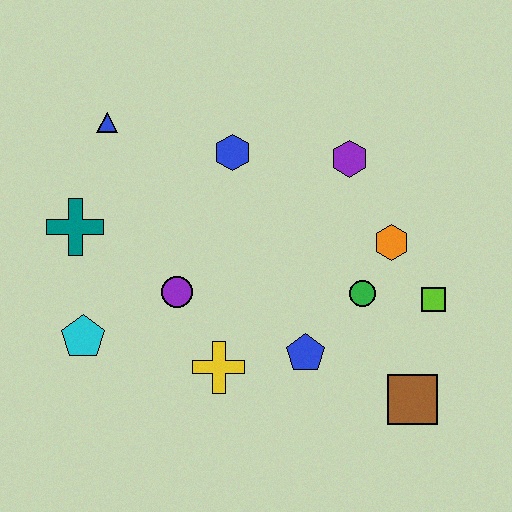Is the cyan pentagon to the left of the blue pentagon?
Yes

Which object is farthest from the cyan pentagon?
The lime square is farthest from the cyan pentagon.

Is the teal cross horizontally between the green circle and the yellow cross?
No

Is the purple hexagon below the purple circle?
No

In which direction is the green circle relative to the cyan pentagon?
The green circle is to the right of the cyan pentagon.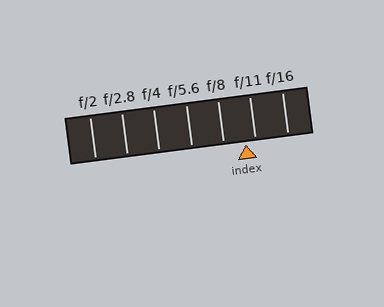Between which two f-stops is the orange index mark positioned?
The index mark is between f/8 and f/11.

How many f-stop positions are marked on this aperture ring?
There are 7 f-stop positions marked.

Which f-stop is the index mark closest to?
The index mark is closest to f/11.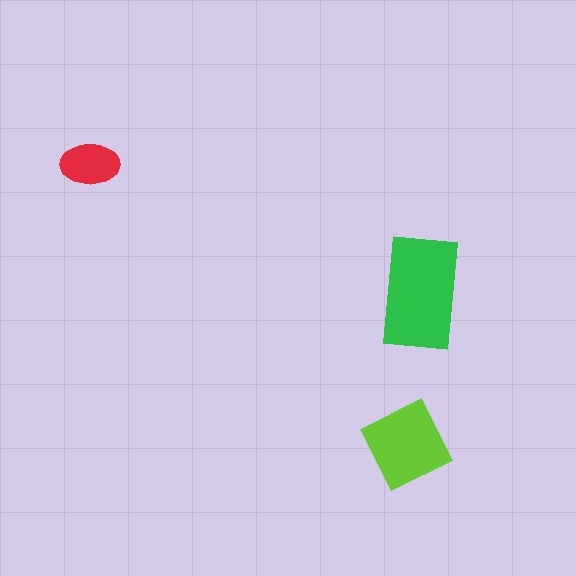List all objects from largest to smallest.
The green rectangle, the lime diamond, the red ellipse.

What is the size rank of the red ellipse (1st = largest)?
3rd.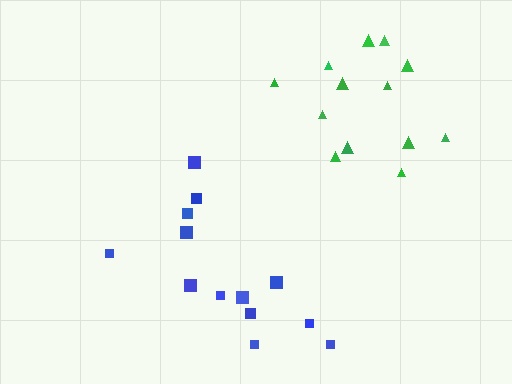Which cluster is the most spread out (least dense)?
Blue.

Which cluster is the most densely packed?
Green.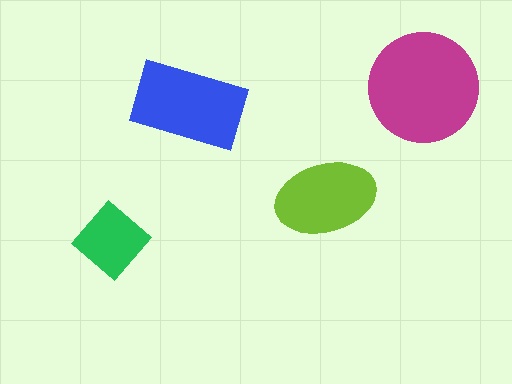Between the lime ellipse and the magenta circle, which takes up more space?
The magenta circle.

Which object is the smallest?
The green diamond.